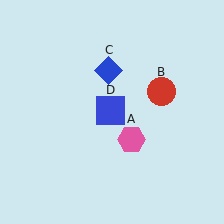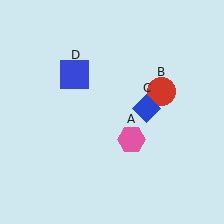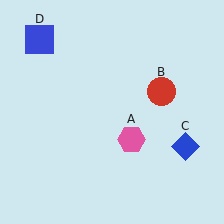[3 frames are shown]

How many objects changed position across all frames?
2 objects changed position: blue diamond (object C), blue square (object D).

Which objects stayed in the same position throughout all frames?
Pink hexagon (object A) and red circle (object B) remained stationary.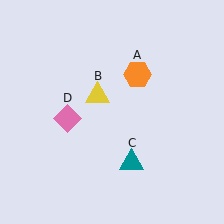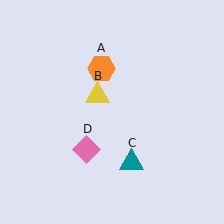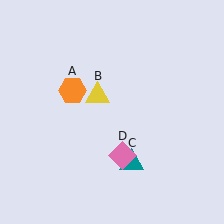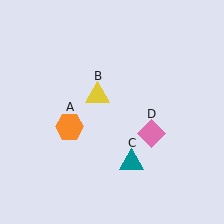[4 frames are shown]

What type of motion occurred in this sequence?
The orange hexagon (object A), pink diamond (object D) rotated counterclockwise around the center of the scene.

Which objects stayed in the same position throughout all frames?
Yellow triangle (object B) and teal triangle (object C) remained stationary.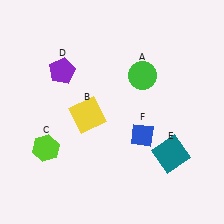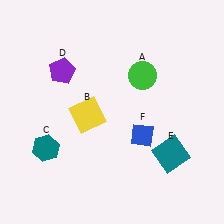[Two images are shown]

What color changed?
The hexagon (C) changed from lime in Image 1 to teal in Image 2.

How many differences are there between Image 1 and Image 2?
There is 1 difference between the two images.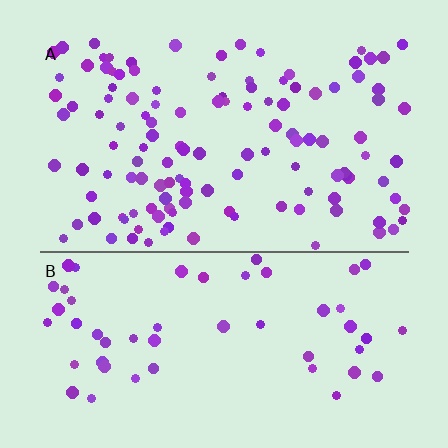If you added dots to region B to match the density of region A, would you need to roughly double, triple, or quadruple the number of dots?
Approximately double.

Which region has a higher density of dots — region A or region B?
A (the top).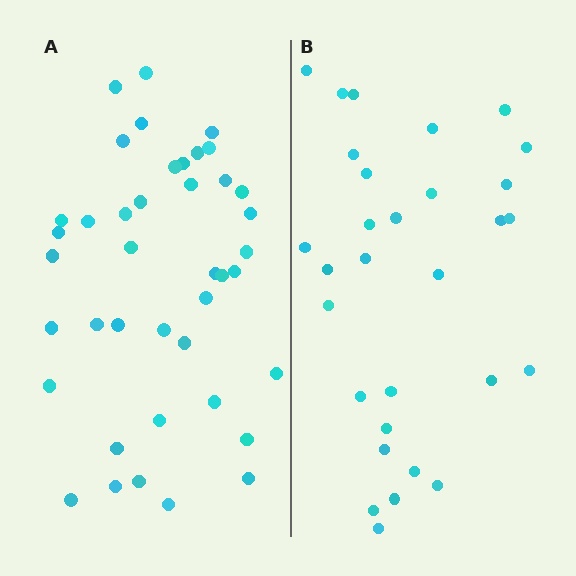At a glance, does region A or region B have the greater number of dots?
Region A (the left region) has more dots.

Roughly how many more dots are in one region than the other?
Region A has roughly 12 or so more dots than region B.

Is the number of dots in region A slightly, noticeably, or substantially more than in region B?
Region A has noticeably more, but not dramatically so. The ratio is roughly 1.4 to 1.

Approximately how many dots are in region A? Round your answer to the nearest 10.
About 40 dots. (The exact count is 41, which rounds to 40.)